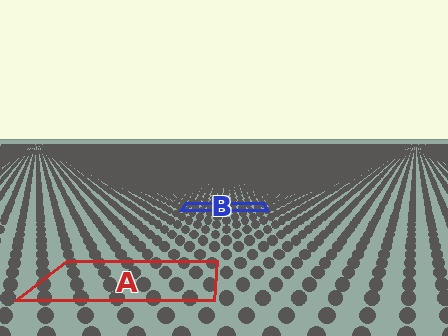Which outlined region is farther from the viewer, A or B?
Region B is farther from the viewer — the texture elements inside it appear smaller and more densely packed.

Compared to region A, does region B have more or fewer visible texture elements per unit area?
Region B has more texture elements per unit area — they are packed more densely because it is farther away.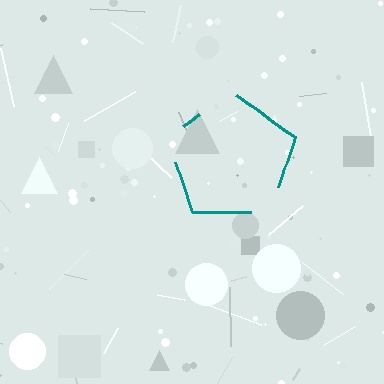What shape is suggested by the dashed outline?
The dashed outline suggests a pentagon.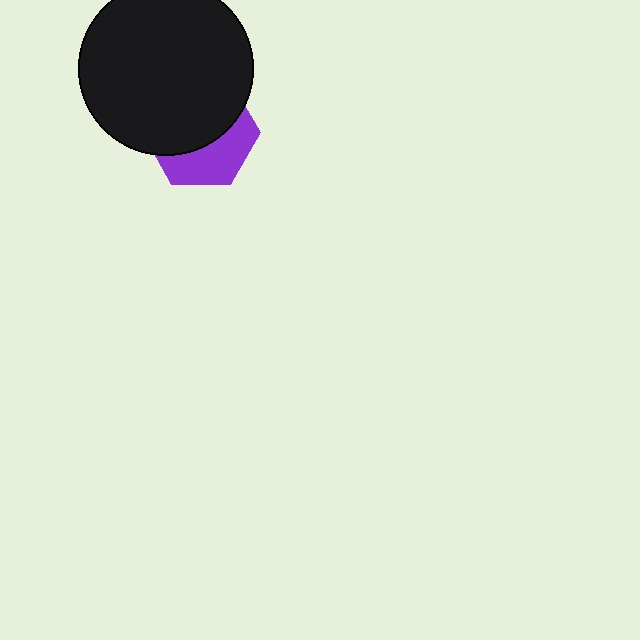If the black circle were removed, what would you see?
You would see the complete purple hexagon.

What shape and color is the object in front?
The object in front is a black circle.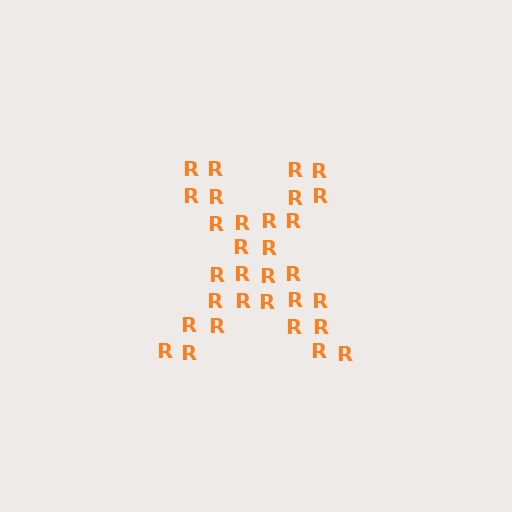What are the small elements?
The small elements are letter R's.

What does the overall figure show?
The overall figure shows the letter X.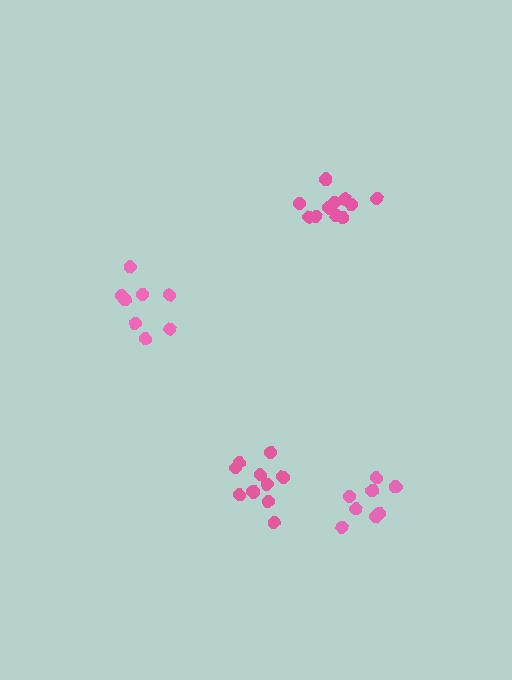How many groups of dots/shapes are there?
There are 4 groups.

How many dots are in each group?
Group 1: 11 dots, Group 2: 8 dots, Group 3: 8 dots, Group 4: 11 dots (38 total).